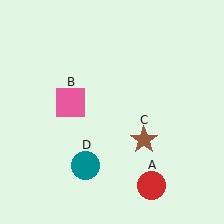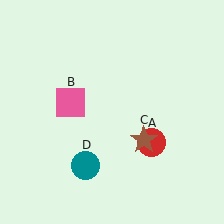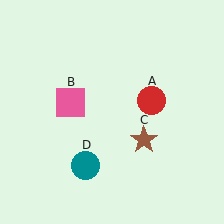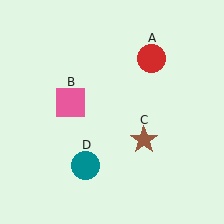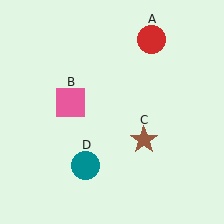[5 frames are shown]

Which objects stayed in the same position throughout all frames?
Pink square (object B) and brown star (object C) and teal circle (object D) remained stationary.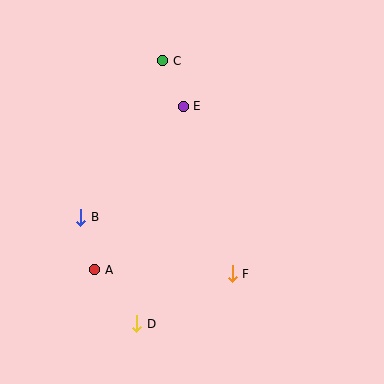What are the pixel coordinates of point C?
Point C is at (163, 61).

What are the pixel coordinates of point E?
Point E is at (183, 106).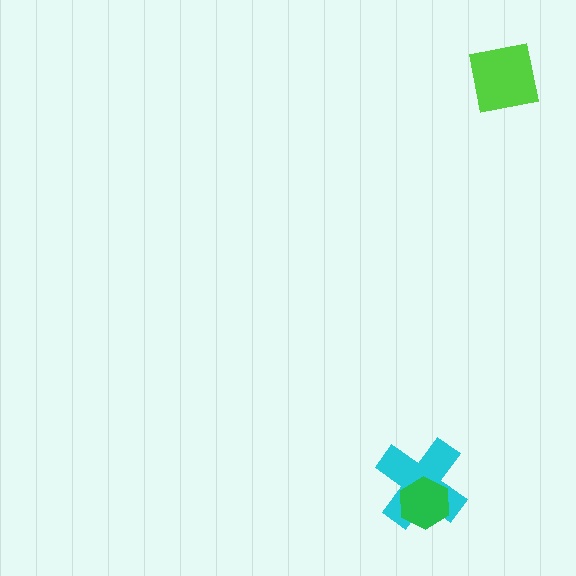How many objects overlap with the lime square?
0 objects overlap with the lime square.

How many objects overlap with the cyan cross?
1 object overlaps with the cyan cross.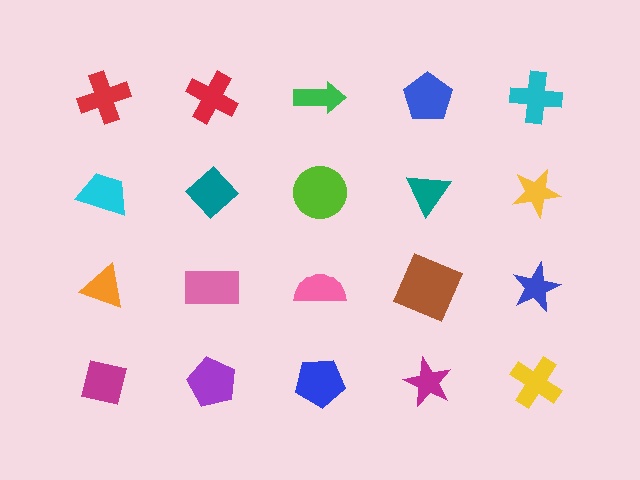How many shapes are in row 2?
5 shapes.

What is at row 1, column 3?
A green arrow.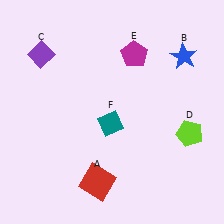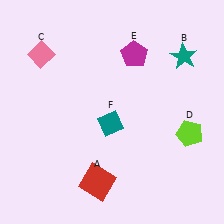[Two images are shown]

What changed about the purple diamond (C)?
In Image 1, C is purple. In Image 2, it changed to pink.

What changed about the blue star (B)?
In Image 1, B is blue. In Image 2, it changed to teal.